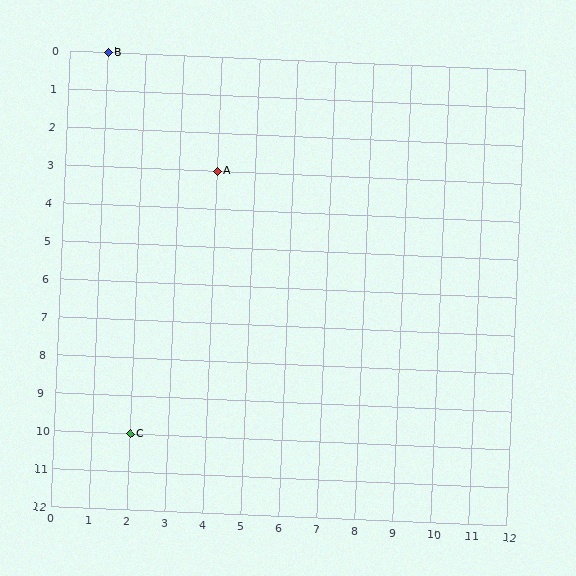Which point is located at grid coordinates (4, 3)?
Point A is at (4, 3).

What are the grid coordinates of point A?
Point A is at grid coordinates (4, 3).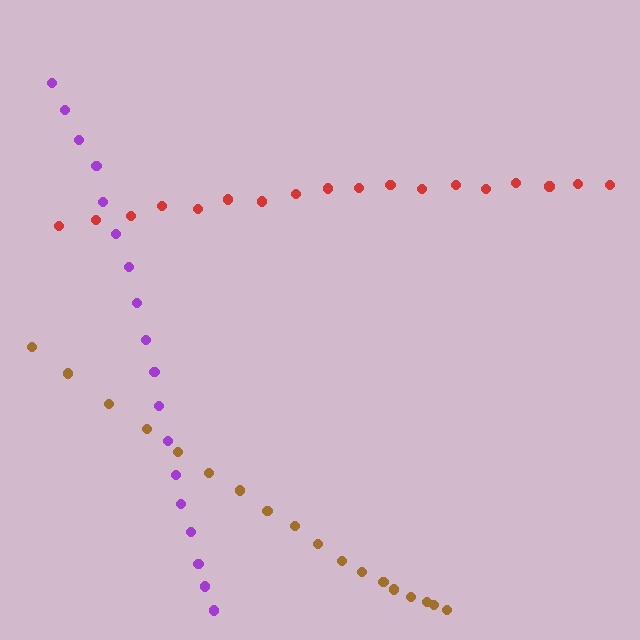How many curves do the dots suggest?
There are 3 distinct paths.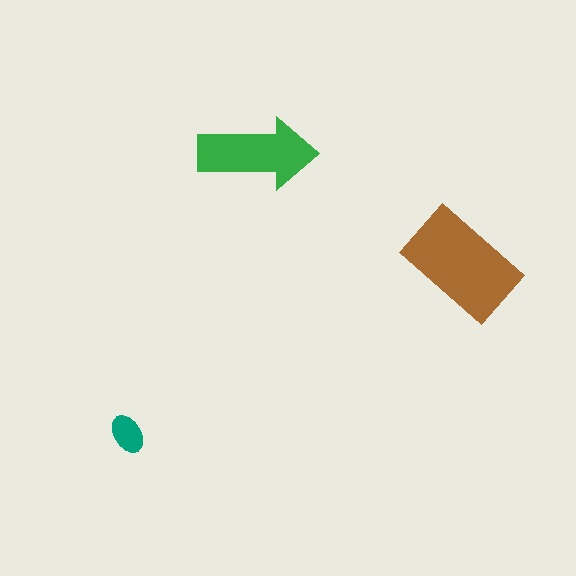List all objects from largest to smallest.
The brown rectangle, the green arrow, the teal ellipse.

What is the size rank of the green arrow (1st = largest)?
2nd.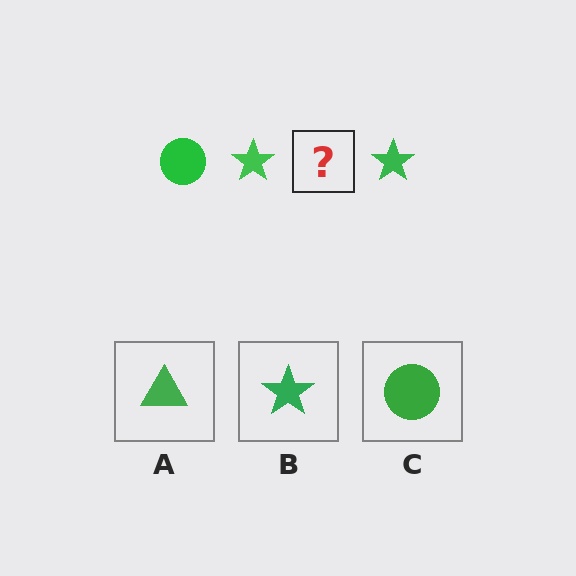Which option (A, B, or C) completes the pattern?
C.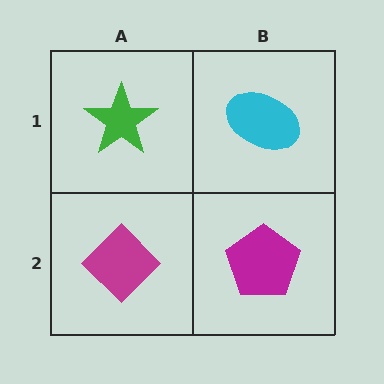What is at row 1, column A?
A green star.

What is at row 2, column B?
A magenta pentagon.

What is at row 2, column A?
A magenta diamond.